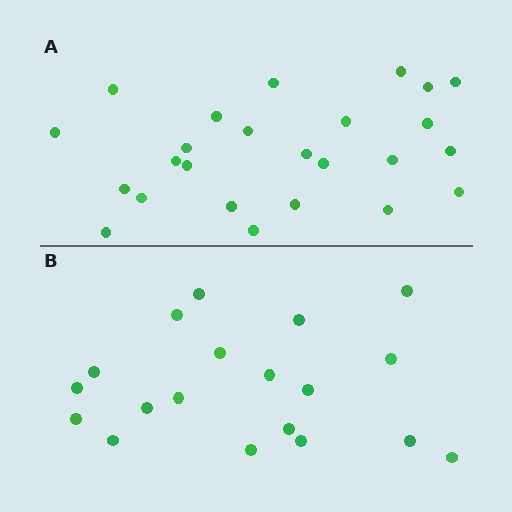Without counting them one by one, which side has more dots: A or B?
Region A (the top region) has more dots.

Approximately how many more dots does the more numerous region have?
Region A has about 6 more dots than region B.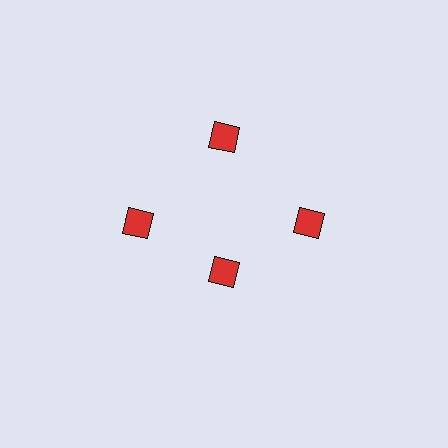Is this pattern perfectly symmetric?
No. The 4 red diamonds are arranged in a ring, but one element near the 6 o'clock position is pulled inward toward the center, breaking the 4-fold rotational symmetry.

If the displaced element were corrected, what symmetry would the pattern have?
It would have 4-fold rotational symmetry — the pattern would map onto itself every 90 degrees.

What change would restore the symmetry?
The symmetry would be restored by moving it outward, back onto the ring so that all 4 diamonds sit at equal angles and equal distance from the center.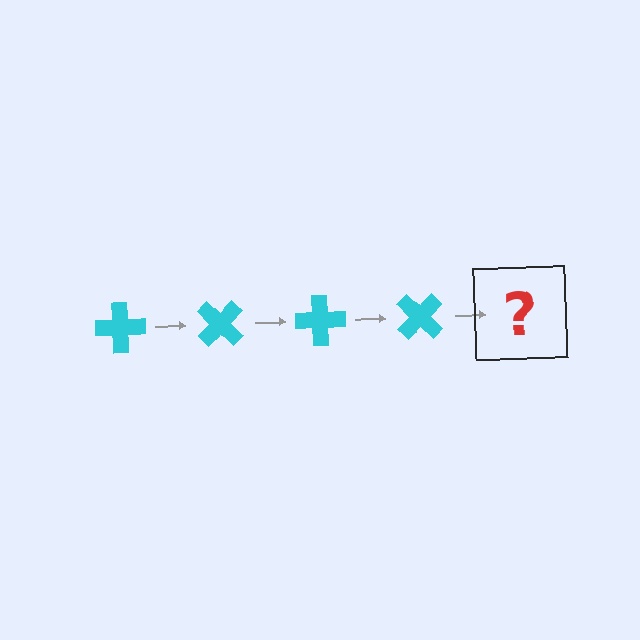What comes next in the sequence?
The next element should be a cyan cross rotated 180 degrees.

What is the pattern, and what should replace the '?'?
The pattern is that the cross rotates 45 degrees each step. The '?' should be a cyan cross rotated 180 degrees.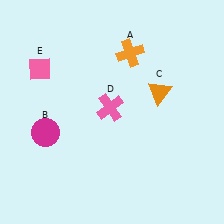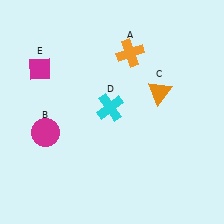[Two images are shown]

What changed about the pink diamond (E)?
In Image 1, E is pink. In Image 2, it changed to magenta.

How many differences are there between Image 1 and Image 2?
There are 2 differences between the two images.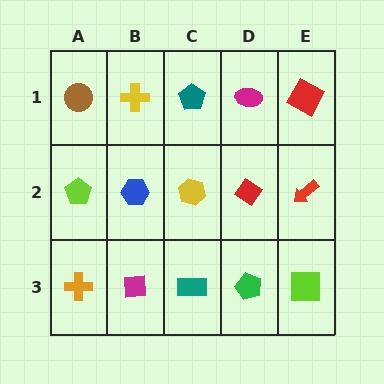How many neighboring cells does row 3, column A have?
2.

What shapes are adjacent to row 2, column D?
A magenta ellipse (row 1, column D), a green pentagon (row 3, column D), a yellow hexagon (row 2, column C), a red arrow (row 2, column E).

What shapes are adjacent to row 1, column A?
A lime pentagon (row 2, column A), a yellow cross (row 1, column B).